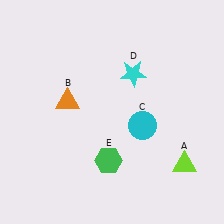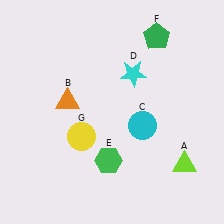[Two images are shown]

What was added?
A green pentagon (F), a yellow circle (G) were added in Image 2.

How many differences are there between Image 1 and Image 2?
There are 2 differences between the two images.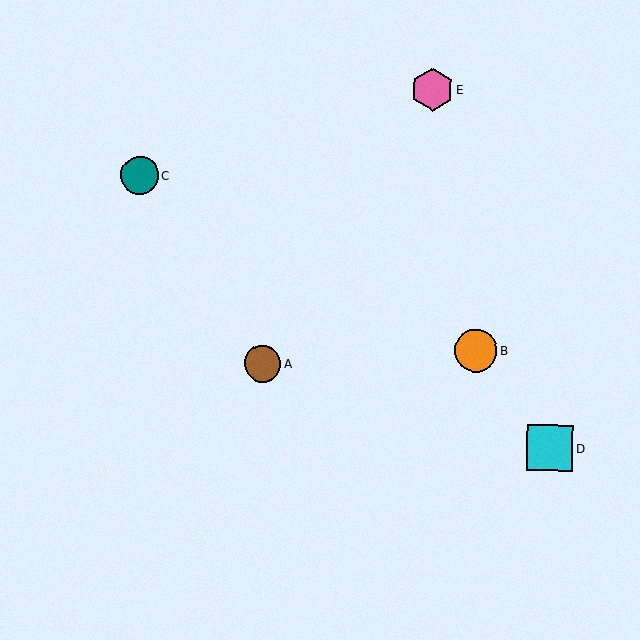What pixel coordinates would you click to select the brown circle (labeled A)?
Click at (262, 364) to select the brown circle A.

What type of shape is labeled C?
Shape C is a teal circle.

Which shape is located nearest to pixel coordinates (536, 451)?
The cyan square (labeled D) at (550, 448) is nearest to that location.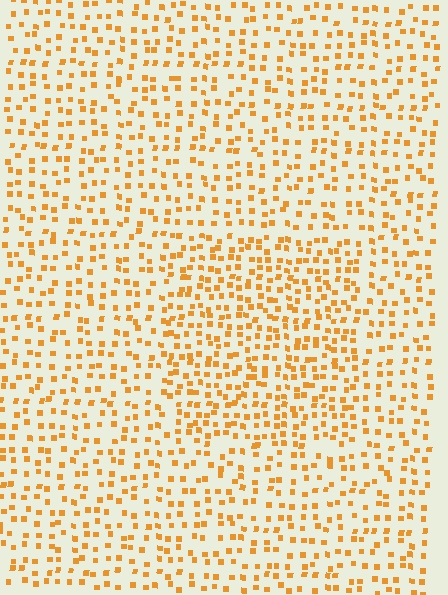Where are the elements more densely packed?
The elements are more densely packed inside the rectangle boundary.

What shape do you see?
I see a rectangle.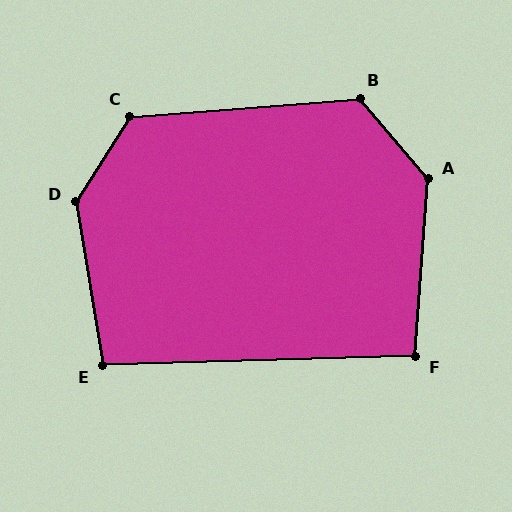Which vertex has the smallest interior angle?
F, at approximately 96 degrees.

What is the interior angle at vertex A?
Approximately 136 degrees (obtuse).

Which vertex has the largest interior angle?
D, at approximately 138 degrees.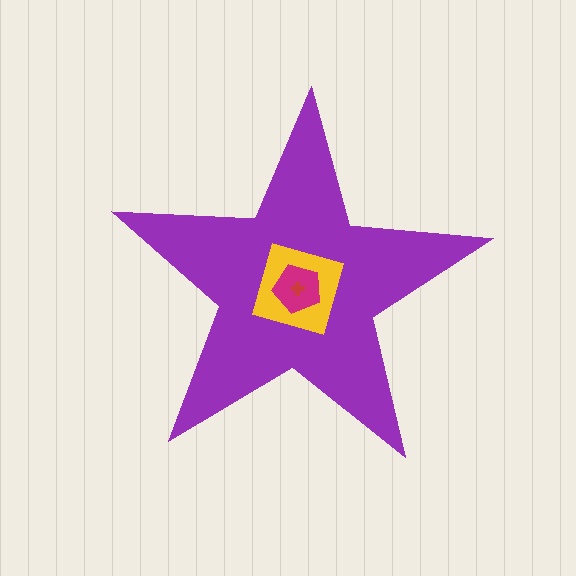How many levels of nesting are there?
4.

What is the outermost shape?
The purple star.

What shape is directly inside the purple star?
The yellow square.